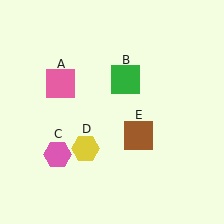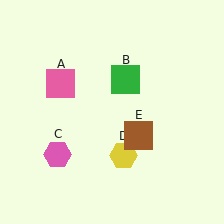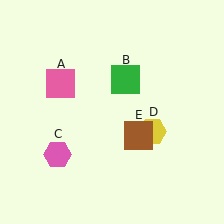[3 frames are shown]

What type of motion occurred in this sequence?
The yellow hexagon (object D) rotated counterclockwise around the center of the scene.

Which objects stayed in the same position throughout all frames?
Pink square (object A) and green square (object B) and pink hexagon (object C) and brown square (object E) remained stationary.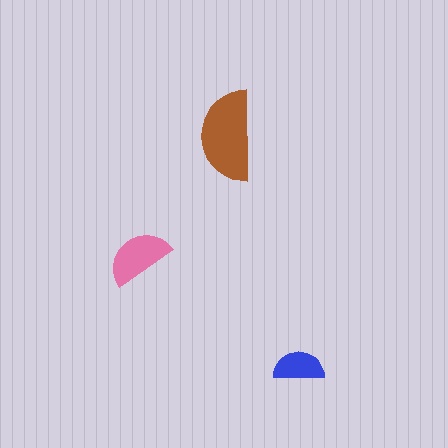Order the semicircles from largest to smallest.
the brown one, the pink one, the blue one.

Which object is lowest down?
The blue semicircle is bottommost.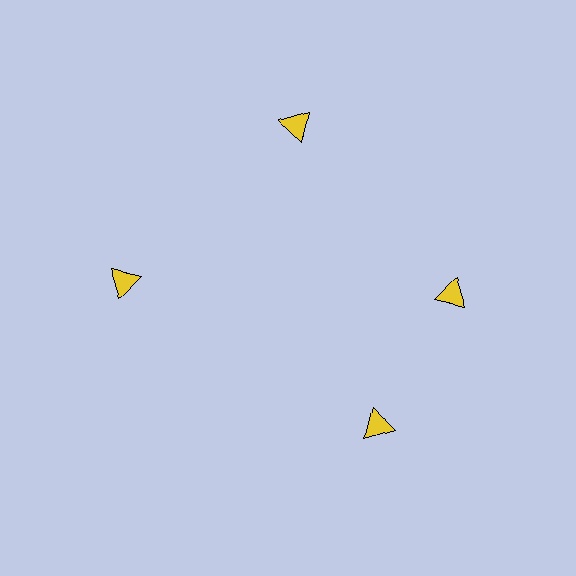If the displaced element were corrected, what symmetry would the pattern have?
It would have 4-fold rotational symmetry — the pattern would map onto itself every 90 degrees.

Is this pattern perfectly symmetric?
No. The 4 yellow triangles are arranged in a ring, but one element near the 6 o'clock position is rotated out of alignment along the ring, breaking the 4-fold rotational symmetry.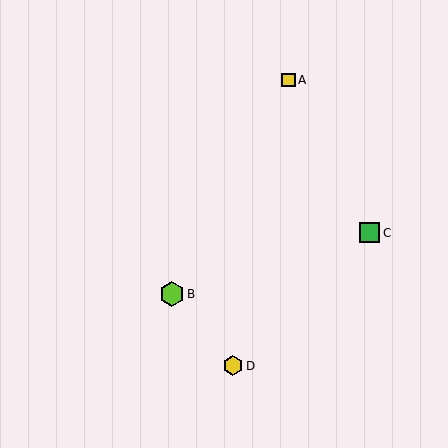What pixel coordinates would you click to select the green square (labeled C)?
Click at (370, 233) to select the green square C.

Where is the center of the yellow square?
The center of the yellow square is at (288, 80).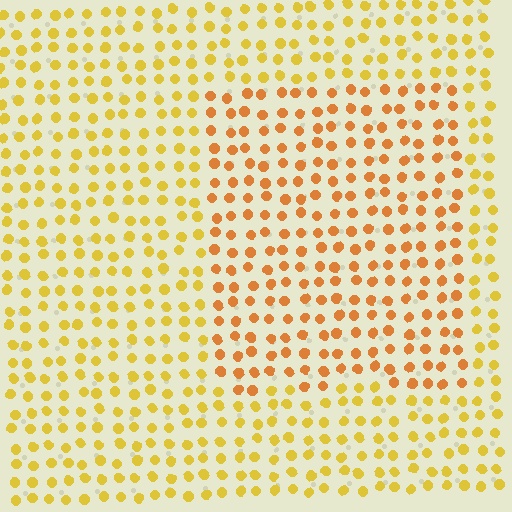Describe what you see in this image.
The image is filled with small yellow elements in a uniform arrangement. A rectangle-shaped region is visible where the elements are tinted to a slightly different hue, forming a subtle color boundary.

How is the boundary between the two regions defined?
The boundary is defined purely by a slight shift in hue (about 25 degrees). Spacing, size, and orientation are identical on both sides.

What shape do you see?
I see a rectangle.